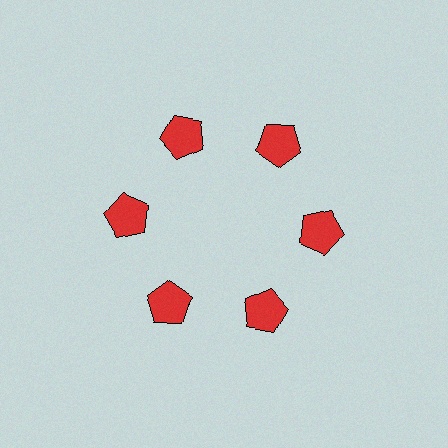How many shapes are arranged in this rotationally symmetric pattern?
There are 6 shapes, arranged in 6 groups of 1.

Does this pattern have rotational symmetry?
Yes, this pattern has 6-fold rotational symmetry. It looks the same after rotating 60 degrees around the center.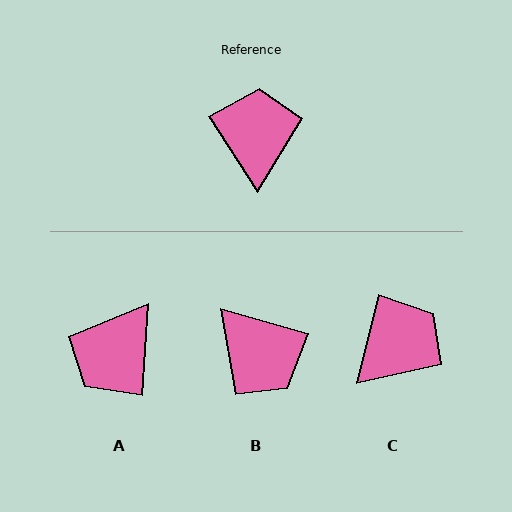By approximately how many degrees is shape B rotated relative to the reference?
Approximately 139 degrees clockwise.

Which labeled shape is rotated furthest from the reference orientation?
A, about 143 degrees away.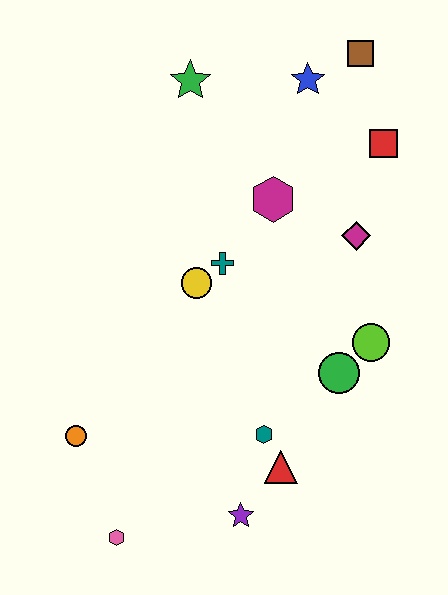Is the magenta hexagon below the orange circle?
No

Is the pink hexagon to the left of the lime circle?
Yes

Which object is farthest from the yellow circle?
The brown square is farthest from the yellow circle.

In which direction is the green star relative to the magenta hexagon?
The green star is above the magenta hexagon.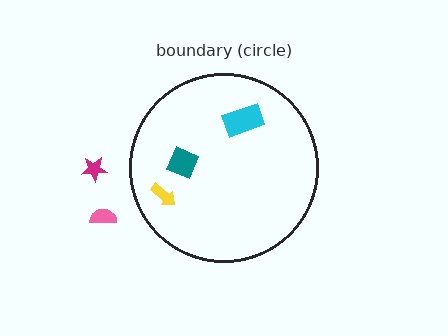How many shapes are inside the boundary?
3 inside, 2 outside.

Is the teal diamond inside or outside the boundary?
Inside.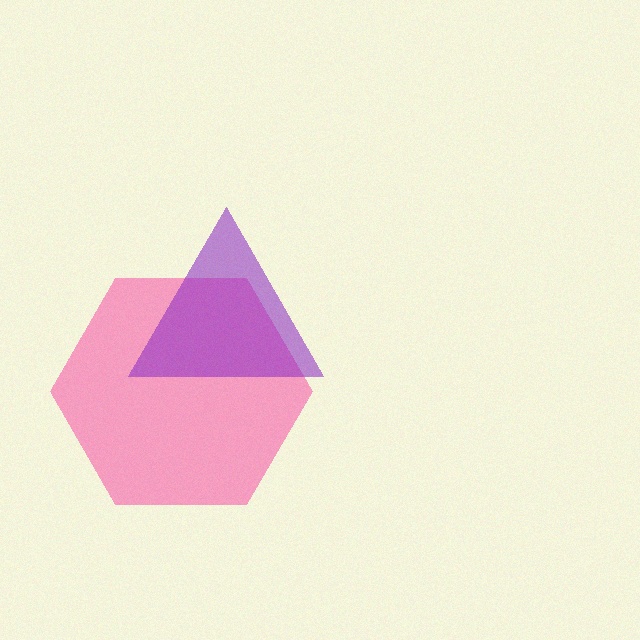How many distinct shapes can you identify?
There are 2 distinct shapes: a pink hexagon, a purple triangle.